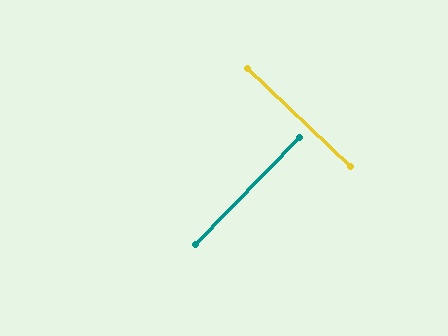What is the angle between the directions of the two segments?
Approximately 90 degrees.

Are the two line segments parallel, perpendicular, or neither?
Perpendicular — they meet at approximately 90°.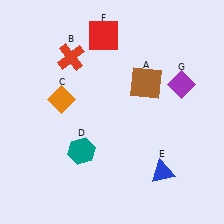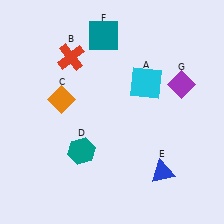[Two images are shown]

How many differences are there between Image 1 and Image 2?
There are 2 differences between the two images.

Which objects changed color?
A changed from brown to cyan. F changed from red to teal.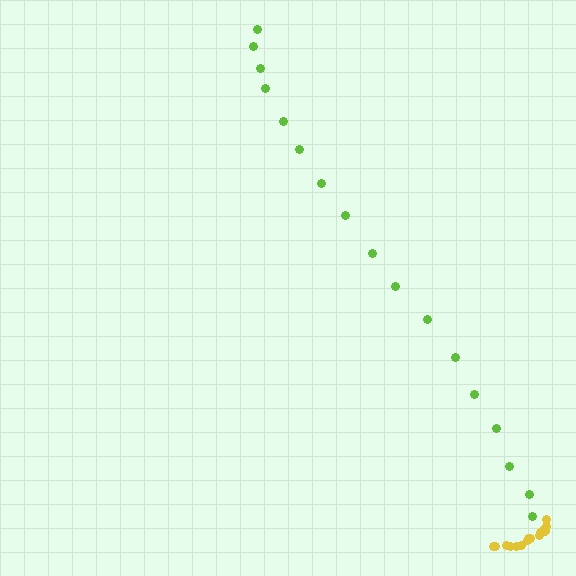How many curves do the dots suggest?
There are 2 distinct paths.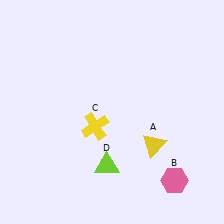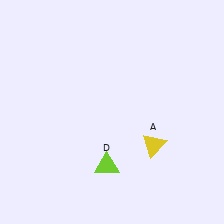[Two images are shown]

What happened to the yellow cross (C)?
The yellow cross (C) was removed in Image 2. It was in the bottom-left area of Image 1.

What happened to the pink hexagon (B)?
The pink hexagon (B) was removed in Image 2. It was in the bottom-right area of Image 1.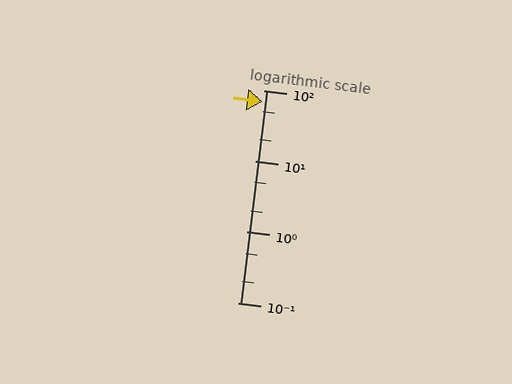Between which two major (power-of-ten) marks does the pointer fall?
The pointer is between 10 and 100.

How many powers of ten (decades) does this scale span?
The scale spans 3 decades, from 0.1 to 100.